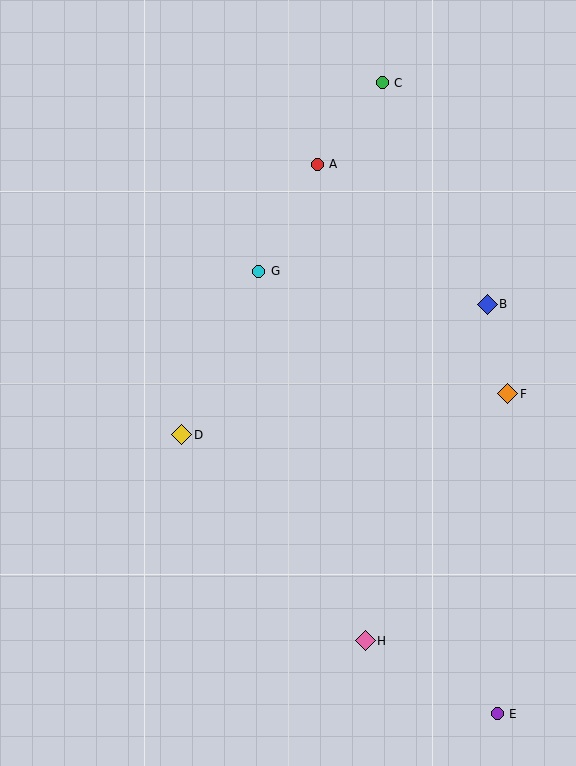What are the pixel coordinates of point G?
Point G is at (259, 271).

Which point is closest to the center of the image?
Point G at (259, 271) is closest to the center.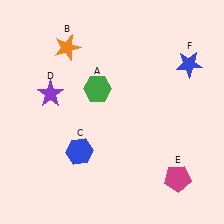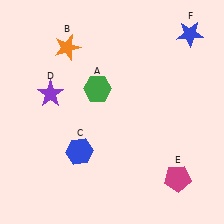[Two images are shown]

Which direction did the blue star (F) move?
The blue star (F) moved up.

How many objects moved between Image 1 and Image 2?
1 object moved between the two images.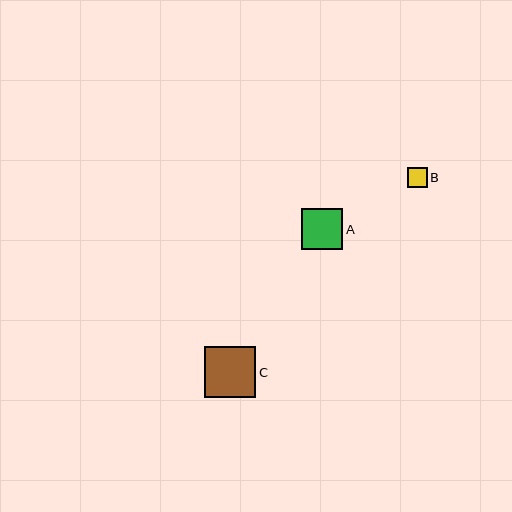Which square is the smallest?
Square B is the smallest with a size of approximately 20 pixels.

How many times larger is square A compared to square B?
Square A is approximately 2.1 times the size of square B.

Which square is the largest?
Square C is the largest with a size of approximately 51 pixels.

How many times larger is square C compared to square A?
Square C is approximately 1.2 times the size of square A.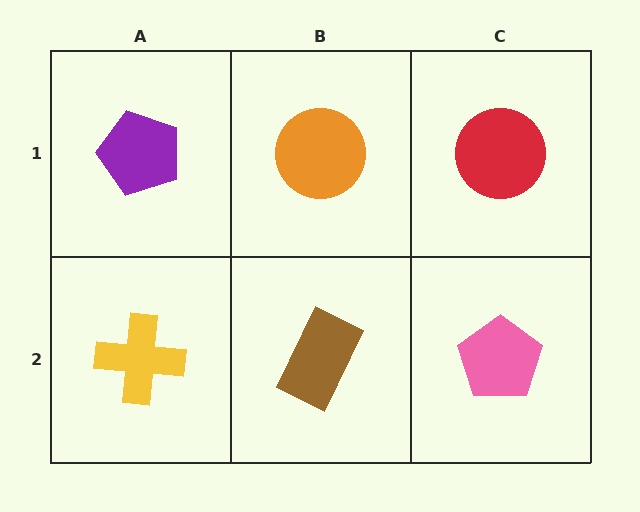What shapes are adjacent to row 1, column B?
A brown rectangle (row 2, column B), a purple pentagon (row 1, column A), a red circle (row 1, column C).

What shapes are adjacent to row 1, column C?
A pink pentagon (row 2, column C), an orange circle (row 1, column B).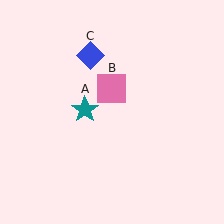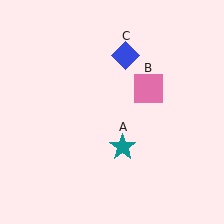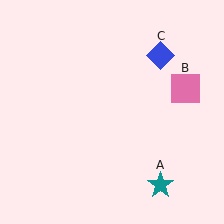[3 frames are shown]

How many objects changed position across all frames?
3 objects changed position: teal star (object A), pink square (object B), blue diamond (object C).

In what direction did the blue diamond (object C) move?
The blue diamond (object C) moved right.